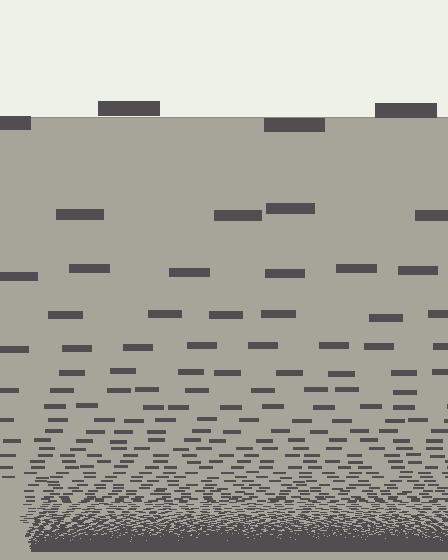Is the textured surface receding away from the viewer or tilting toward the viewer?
The surface appears to tilt toward the viewer. Texture elements get larger and sparser toward the top.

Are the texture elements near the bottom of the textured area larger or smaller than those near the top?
Smaller. The gradient is inverted — elements near the bottom are smaller and denser.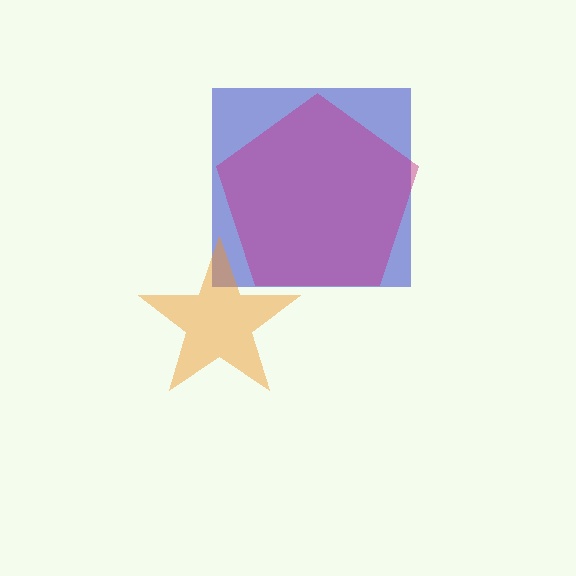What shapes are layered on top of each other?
The layered shapes are: a blue square, a magenta pentagon, an orange star.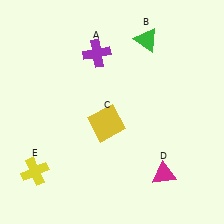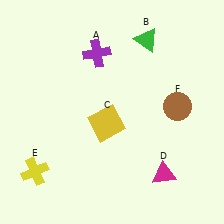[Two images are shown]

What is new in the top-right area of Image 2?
A brown circle (F) was added in the top-right area of Image 2.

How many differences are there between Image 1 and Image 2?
There is 1 difference between the two images.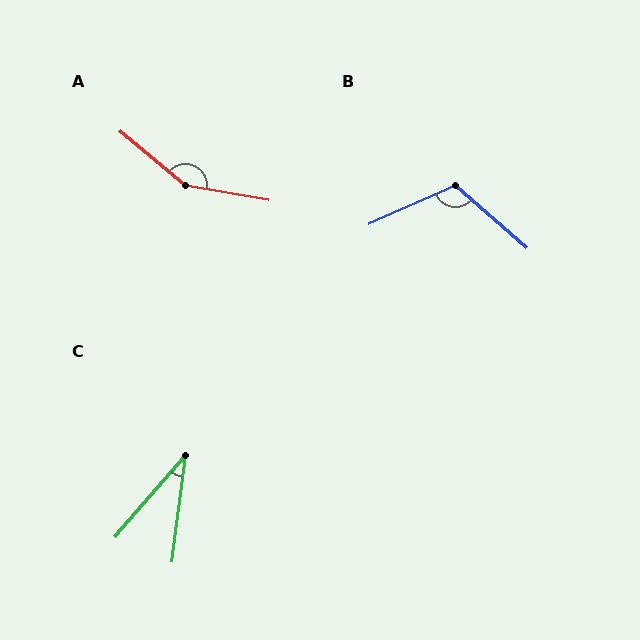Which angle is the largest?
A, at approximately 150 degrees.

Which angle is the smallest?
C, at approximately 34 degrees.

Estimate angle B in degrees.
Approximately 115 degrees.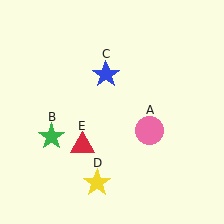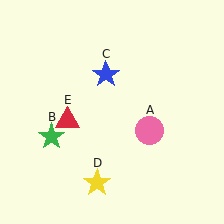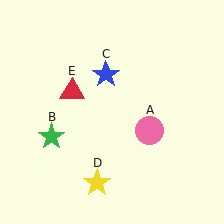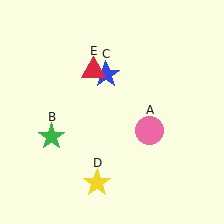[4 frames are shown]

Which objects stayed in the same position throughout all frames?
Pink circle (object A) and green star (object B) and blue star (object C) and yellow star (object D) remained stationary.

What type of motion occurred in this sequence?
The red triangle (object E) rotated clockwise around the center of the scene.